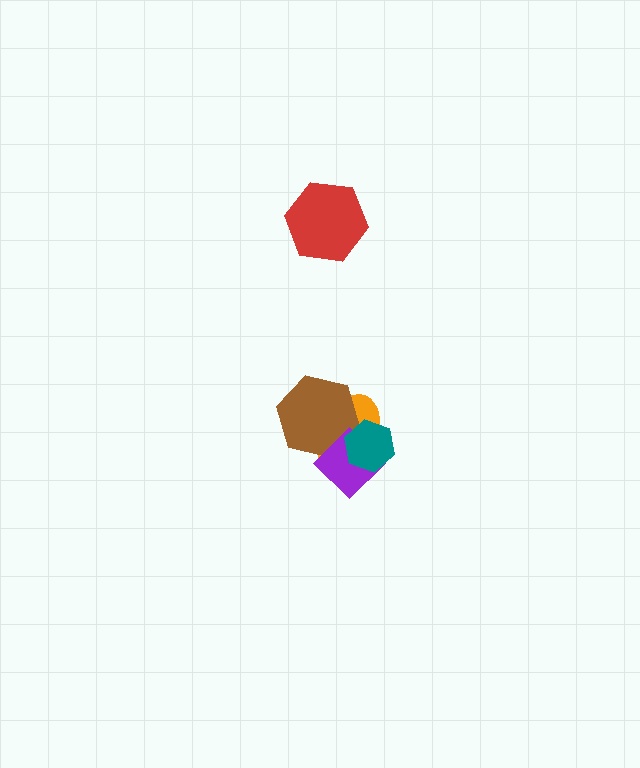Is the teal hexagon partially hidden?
No, no other shape covers it.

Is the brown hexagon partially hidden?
Yes, it is partially covered by another shape.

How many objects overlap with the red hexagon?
0 objects overlap with the red hexagon.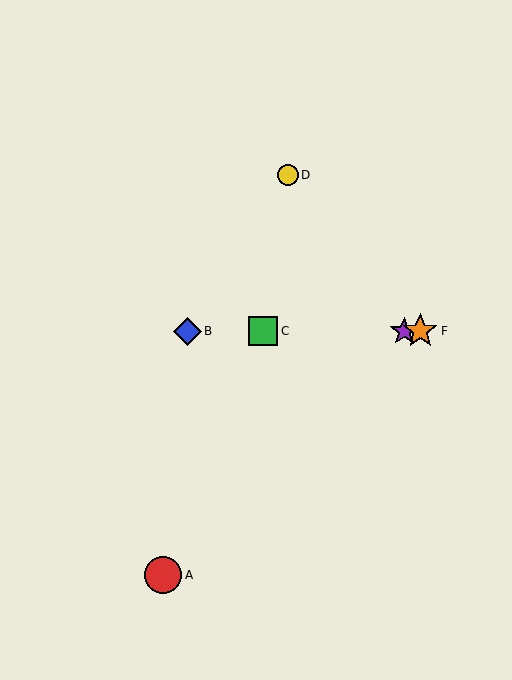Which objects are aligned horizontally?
Objects B, C, E, F are aligned horizontally.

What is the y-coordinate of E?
Object E is at y≈331.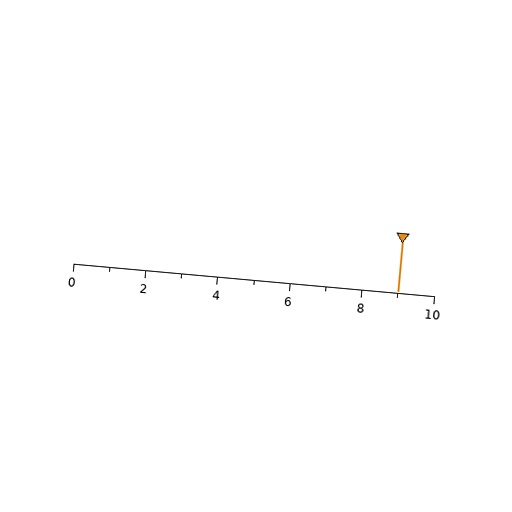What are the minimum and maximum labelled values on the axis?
The axis runs from 0 to 10.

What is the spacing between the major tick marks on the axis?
The major ticks are spaced 2 apart.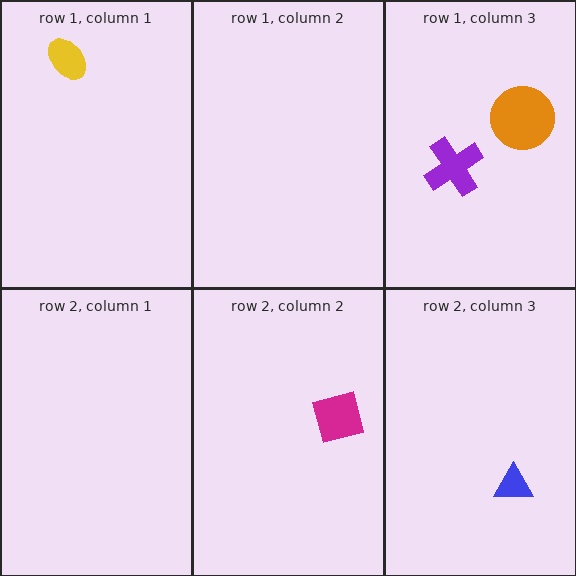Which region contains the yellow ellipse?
The row 1, column 1 region.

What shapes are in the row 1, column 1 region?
The yellow ellipse.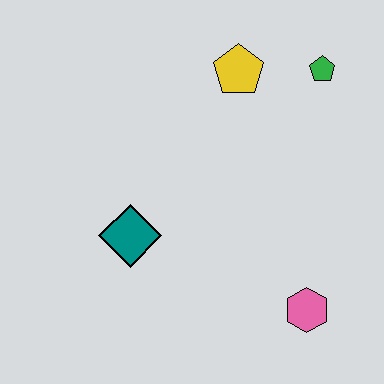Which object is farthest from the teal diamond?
The green pentagon is farthest from the teal diamond.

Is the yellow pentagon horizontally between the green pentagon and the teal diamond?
Yes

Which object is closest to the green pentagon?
The yellow pentagon is closest to the green pentagon.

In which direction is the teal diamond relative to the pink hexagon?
The teal diamond is to the left of the pink hexagon.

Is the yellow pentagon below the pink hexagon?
No